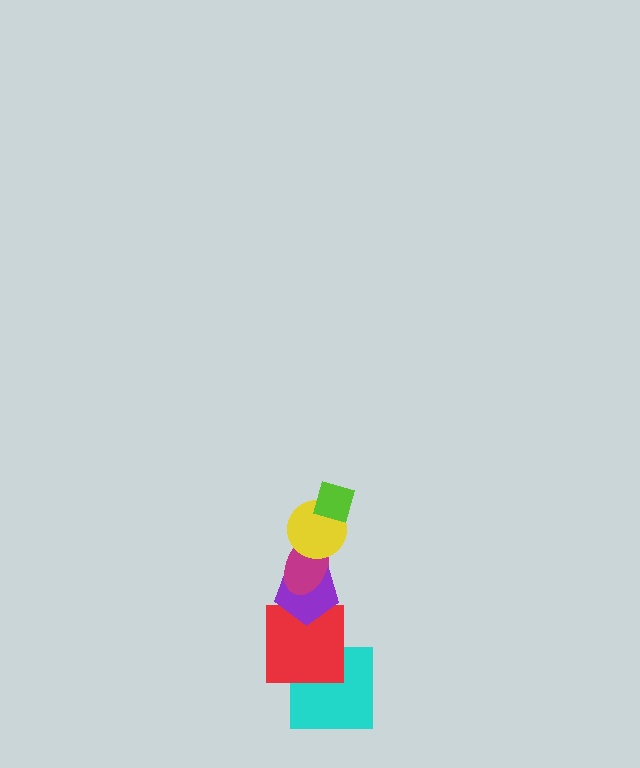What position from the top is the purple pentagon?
The purple pentagon is 4th from the top.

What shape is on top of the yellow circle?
The lime diamond is on top of the yellow circle.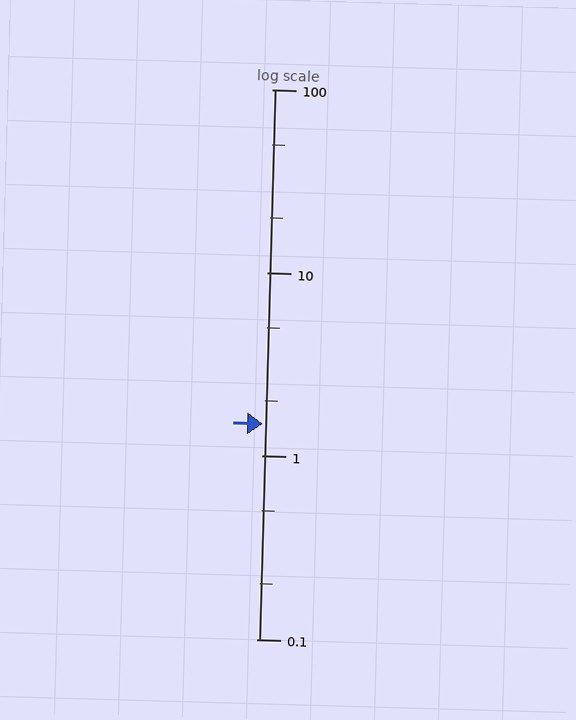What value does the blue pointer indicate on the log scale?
The pointer indicates approximately 1.5.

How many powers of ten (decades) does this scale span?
The scale spans 3 decades, from 0.1 to 100.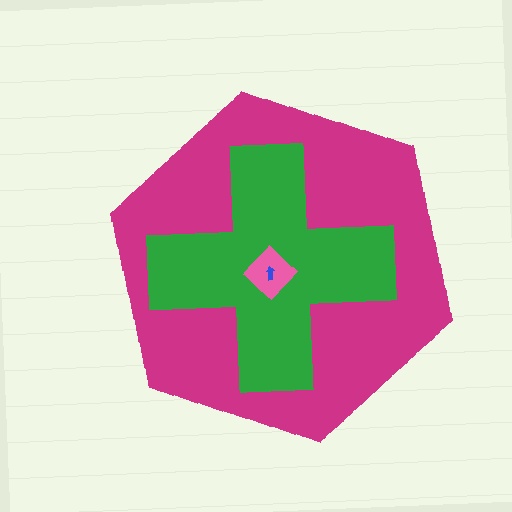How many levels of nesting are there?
4.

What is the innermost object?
The blue arrow.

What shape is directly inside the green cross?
The pink diamond.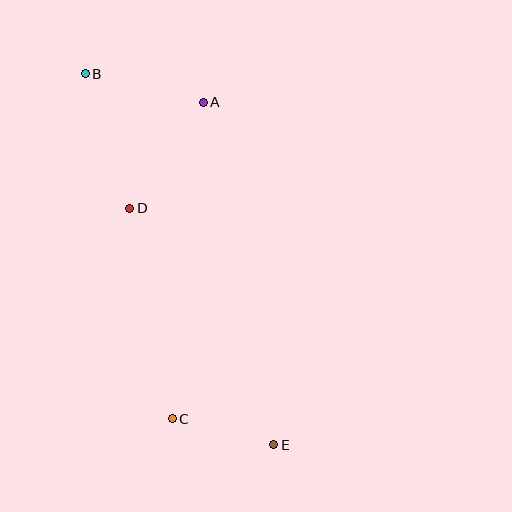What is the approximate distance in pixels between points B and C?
The distance between B and C is approximately 355 pixels.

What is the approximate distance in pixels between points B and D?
The distance between B and D is approximately 142 pixels.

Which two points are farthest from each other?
Points B and E are farthest from each other.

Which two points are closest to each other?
Points C and E are closest to each other.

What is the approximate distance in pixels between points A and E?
The distance between A and E is approximately 349 pixels.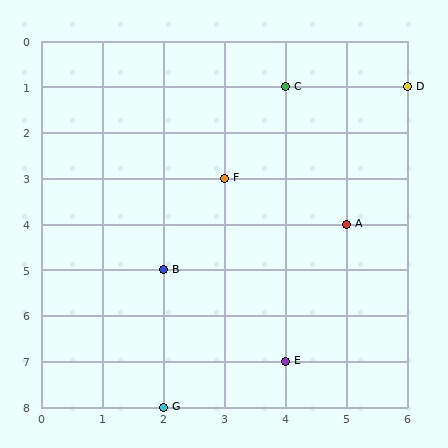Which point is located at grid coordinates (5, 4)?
Point A is at (5, 4).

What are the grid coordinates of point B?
Point B is at grid coordinates (2, 5).